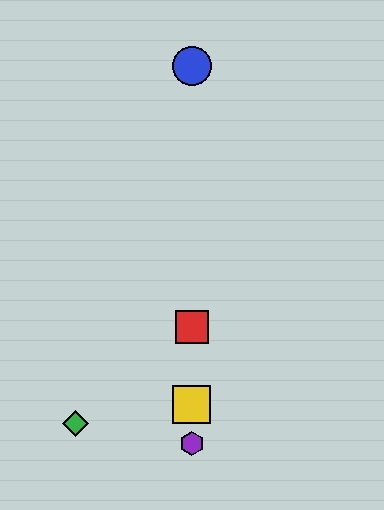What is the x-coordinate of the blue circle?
The blue circle is at x≈192.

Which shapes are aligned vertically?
The red square, the blue circle, the yellow square, the purple hexagon are aligned vertically.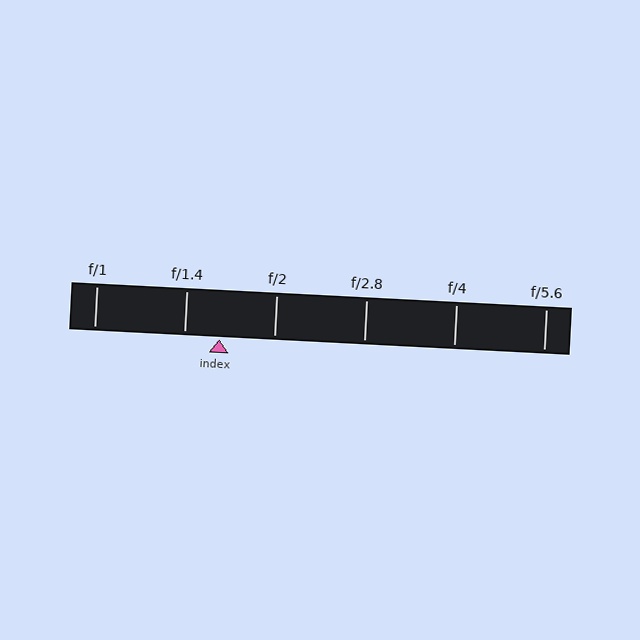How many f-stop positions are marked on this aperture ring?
There are 6 f-stop positions marked.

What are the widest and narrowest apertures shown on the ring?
The widest aperture shown is f/1 and the narrowest is f/5.6.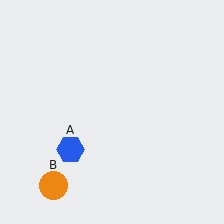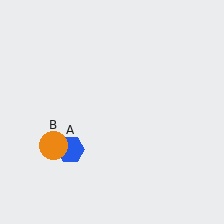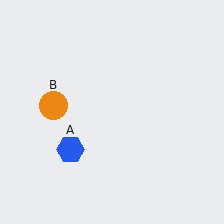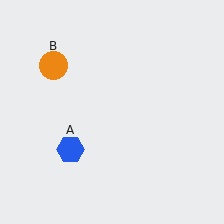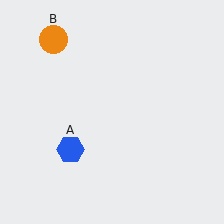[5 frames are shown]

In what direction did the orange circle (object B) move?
The orange circle (object B) moved up.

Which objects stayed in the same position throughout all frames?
Blue hexagon (object A) remained stationary.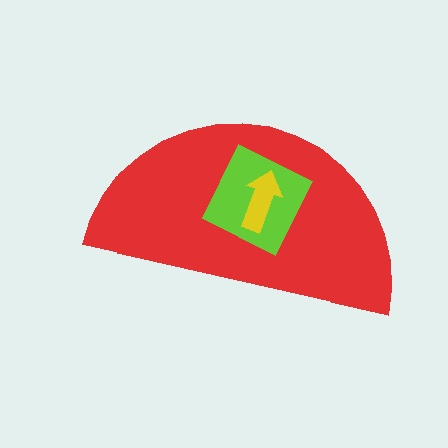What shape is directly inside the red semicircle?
The lime square.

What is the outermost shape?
The red semicircle.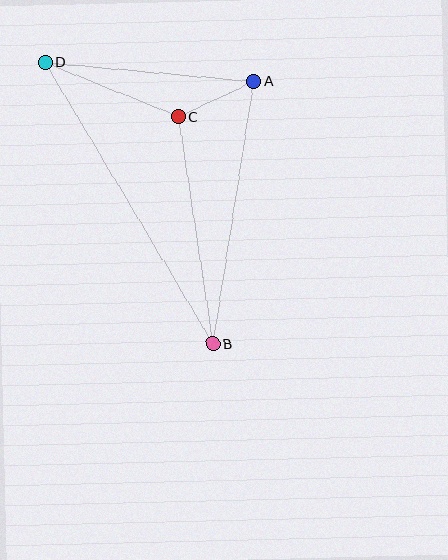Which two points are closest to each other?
Points A and C are closest to each other.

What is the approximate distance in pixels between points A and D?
The distance between A and D is approximately 210 pixels.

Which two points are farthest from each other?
Points B and D are farthest from each other.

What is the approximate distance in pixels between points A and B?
The distance between A and B is approximately 266 pixels.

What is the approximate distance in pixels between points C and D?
The distance between C and D is approximately 144 pixels.